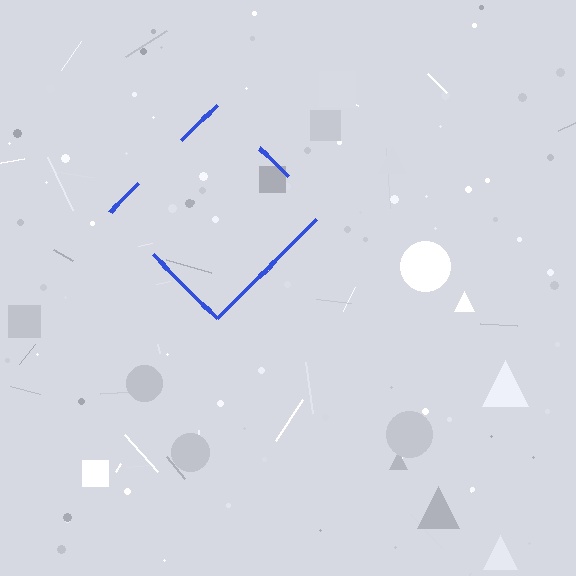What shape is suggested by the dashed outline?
The dashed outline suggests a diamond.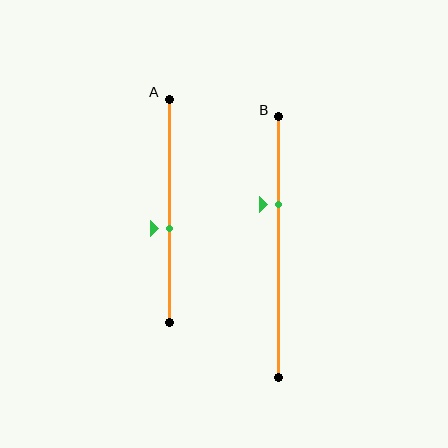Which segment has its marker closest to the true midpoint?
Segment A has its marker closest to the true midpoint.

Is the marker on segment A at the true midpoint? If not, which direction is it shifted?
No, the marker on segment A is shifted downward by about 8% of the segment length.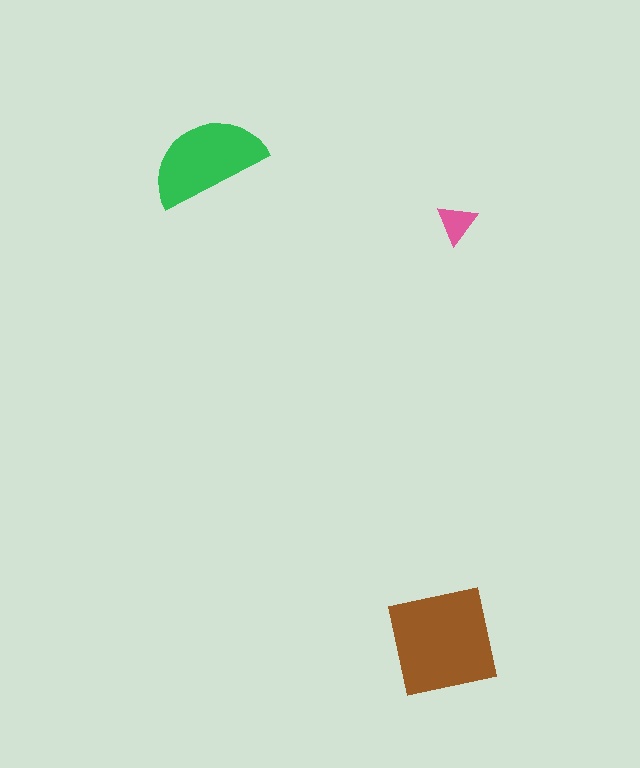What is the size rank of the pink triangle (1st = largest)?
3rd.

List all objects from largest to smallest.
The brown square, the green semicircle, the pink triangle.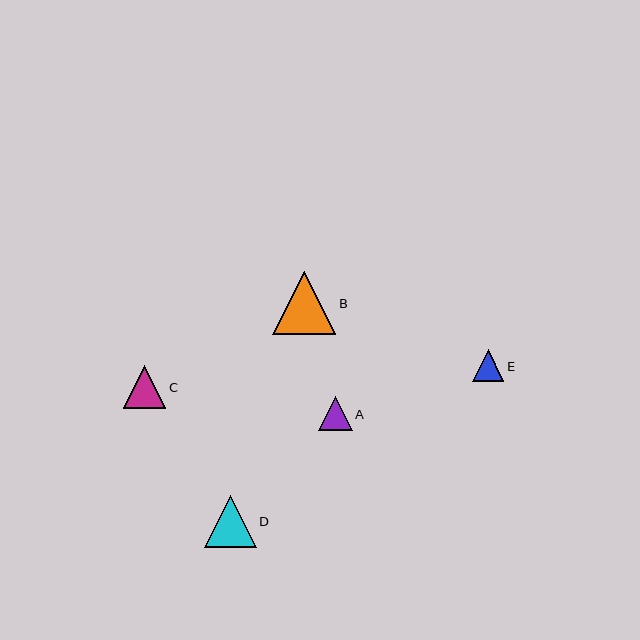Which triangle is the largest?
Triangle B is the largest with a size of approximately 63 pixels.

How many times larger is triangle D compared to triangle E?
Triangle D is approximately 1.6 times the size of triangle E.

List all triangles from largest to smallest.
From largest to smallest: B, D, C, A, E.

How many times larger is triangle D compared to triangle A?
Triangle D is approximately 1.5 times the size of triangle A.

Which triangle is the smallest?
Triangle E is the smallest with a size of approximately 31 pixels.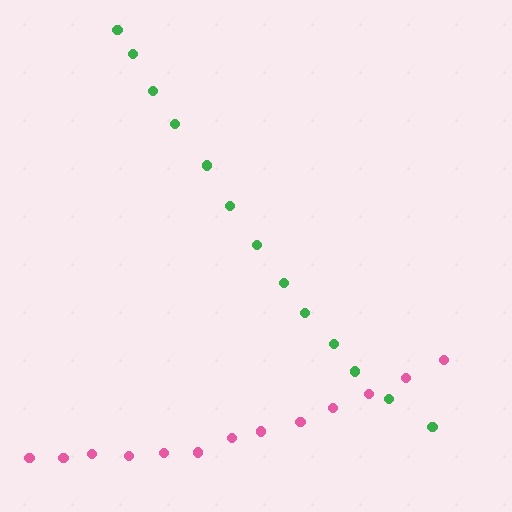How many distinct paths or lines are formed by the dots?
There are 2 distinct paths.